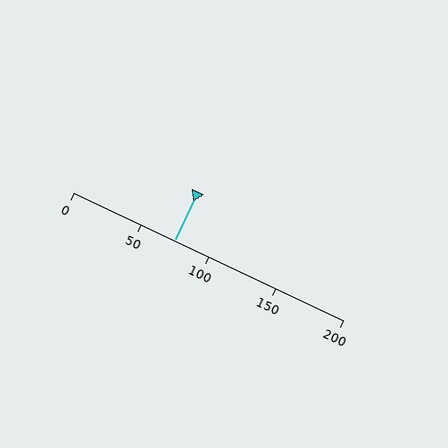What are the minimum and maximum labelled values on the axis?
The axis runs from 0 to 200.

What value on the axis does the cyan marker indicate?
The marker indicates approximately 75.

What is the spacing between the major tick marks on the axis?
The major ticks are spaced 50 apart.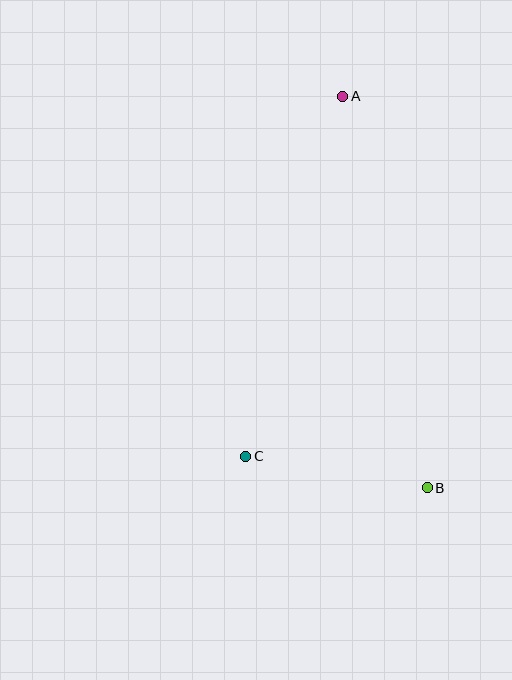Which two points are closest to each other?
Points B and C are closest to each other.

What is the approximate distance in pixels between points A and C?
The distance between A and C is approximately 373 pixels.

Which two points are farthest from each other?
Points A and B are farthest from each other.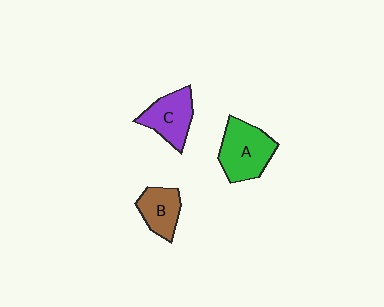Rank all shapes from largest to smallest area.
From largest to smallest: A (green), C (purple), B (brown).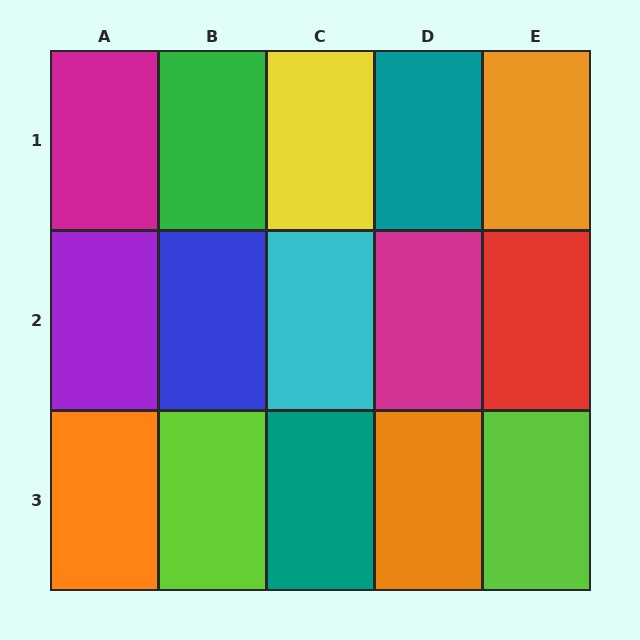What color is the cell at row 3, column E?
Lime.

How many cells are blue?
1 cell is blue.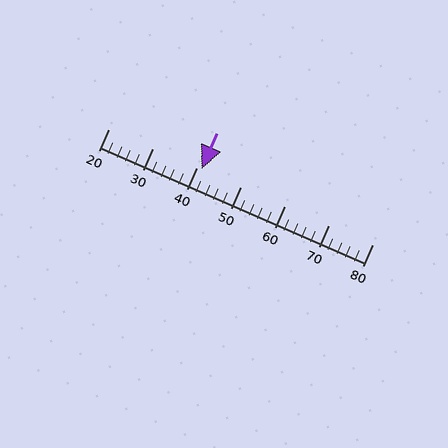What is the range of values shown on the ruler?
The ruler shows values from 20 to 80.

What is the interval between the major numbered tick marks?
The major tick marks are spaced 10 units apart.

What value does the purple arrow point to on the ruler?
The purple arrow points to approximately 41.